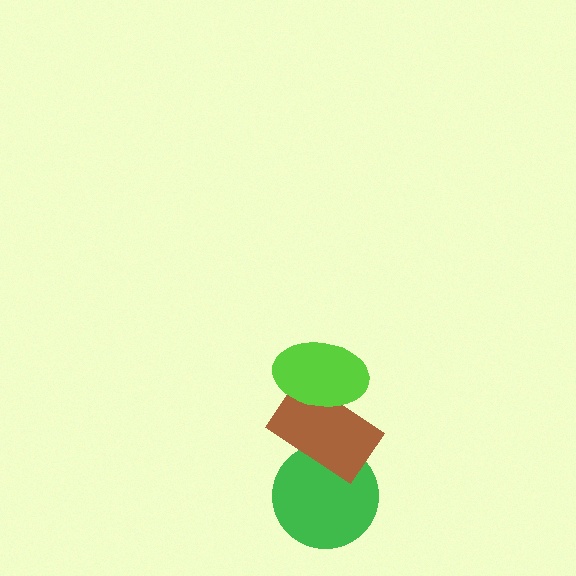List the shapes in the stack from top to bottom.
From top to bottom: the lime ellipse, the brown rectangle, the green circle.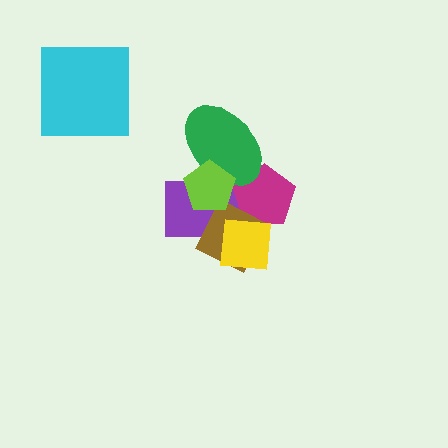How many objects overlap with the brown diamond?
4 objects overlap with the brown diamond.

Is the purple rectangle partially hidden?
Yes, it is partially covered by another shape.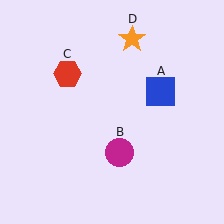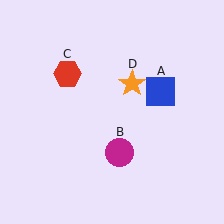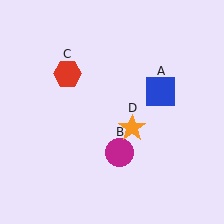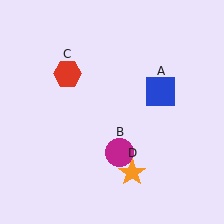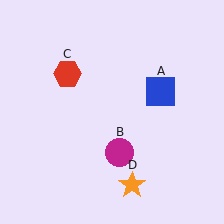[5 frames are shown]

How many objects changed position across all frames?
1 object changed position: orange star (object D).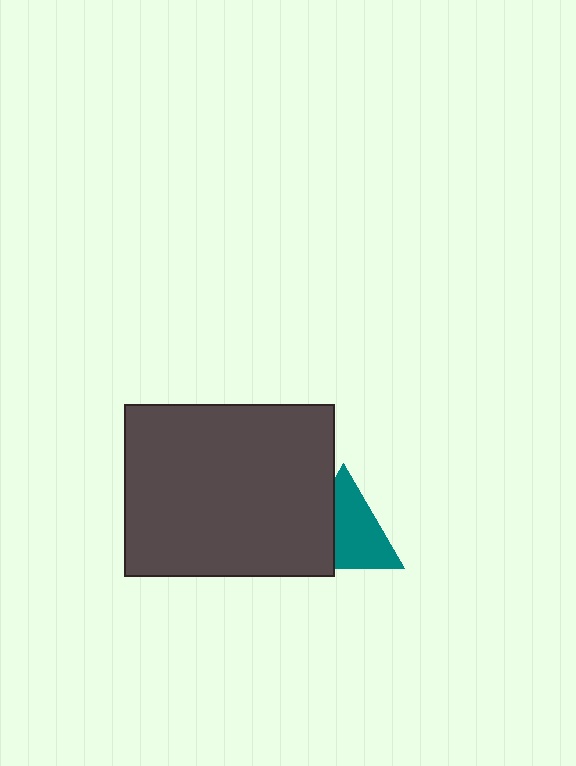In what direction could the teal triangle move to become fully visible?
The teal triangle could move right. That would shift it out from behind the dark gray rectangle entirely.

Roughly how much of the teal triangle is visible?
About half of it is visible (roughly 62%).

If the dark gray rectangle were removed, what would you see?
You would see the complete teal triangle.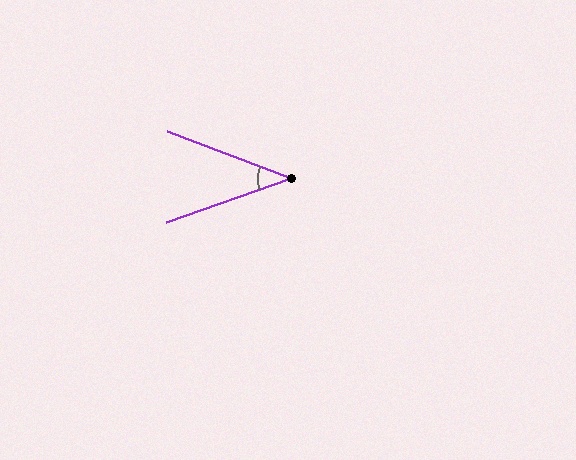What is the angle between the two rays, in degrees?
Approximately 40 degrees.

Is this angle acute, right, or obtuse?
It is acute.